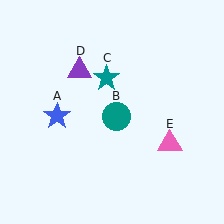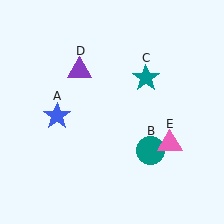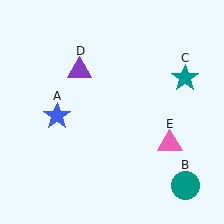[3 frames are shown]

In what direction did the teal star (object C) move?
The teal star (object C) moved right.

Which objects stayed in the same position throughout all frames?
Blue star (object A) and purple triangle (object D) and pink triangle (object E) remained stationary.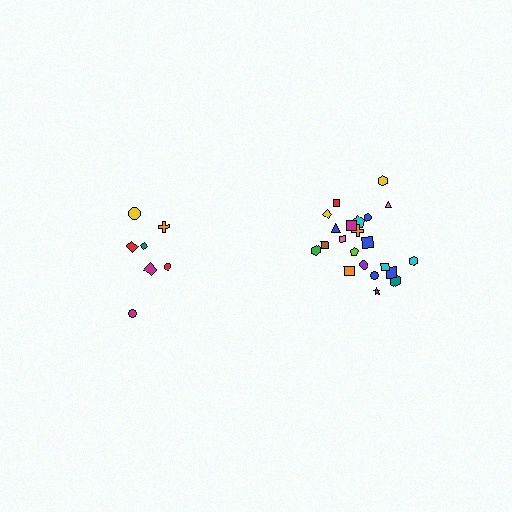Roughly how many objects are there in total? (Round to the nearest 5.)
Roughly 30 objects in total.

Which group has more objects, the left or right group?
The right group.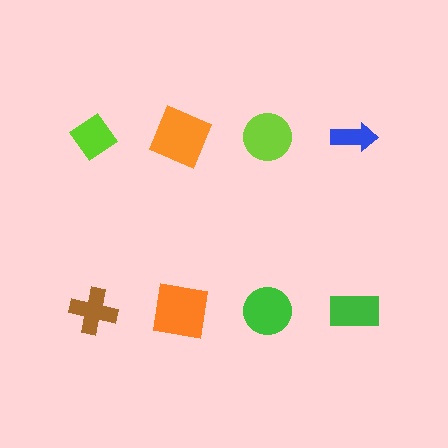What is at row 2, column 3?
A green circle.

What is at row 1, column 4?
A blue arrow.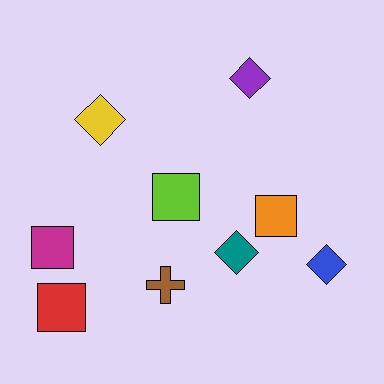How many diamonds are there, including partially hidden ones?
There are 4 diamonds.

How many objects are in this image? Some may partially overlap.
There are 9 objects.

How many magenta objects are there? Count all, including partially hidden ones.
There is 1 magenta object.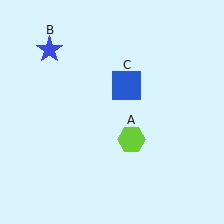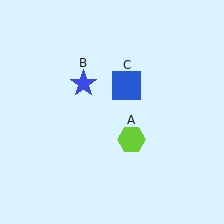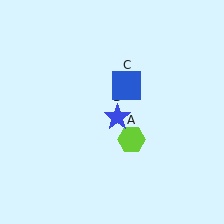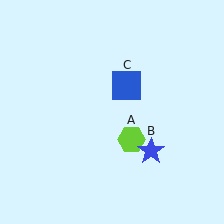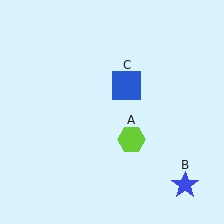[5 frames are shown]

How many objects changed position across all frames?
1 object changed position: blue star (object B).